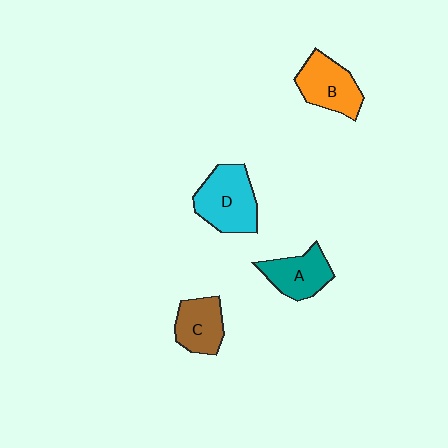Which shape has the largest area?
Shape D (cyan).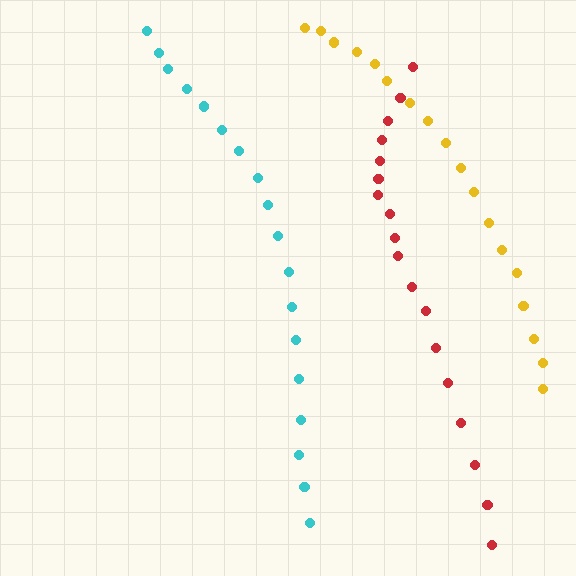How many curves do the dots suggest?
There are 3 distinct paths.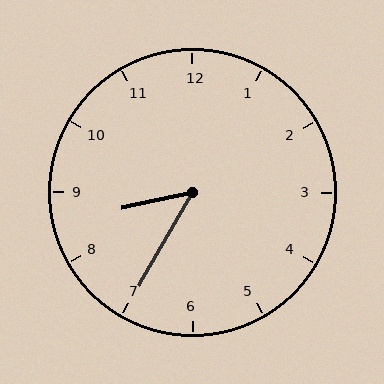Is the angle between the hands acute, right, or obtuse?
It is acute.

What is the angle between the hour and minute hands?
Approximately 48 degrees.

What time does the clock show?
8:35.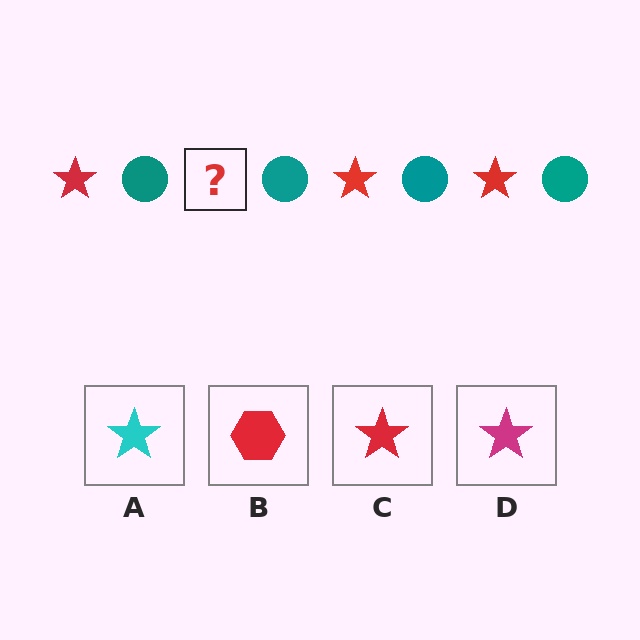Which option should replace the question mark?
Option C.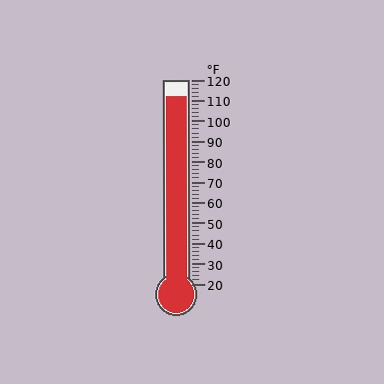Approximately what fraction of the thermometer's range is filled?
The thermometer is filled to approximately 90% of its range.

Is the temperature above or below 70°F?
The temperature is above 70°F.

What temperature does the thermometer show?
The thermometer shows approximately 112°F.